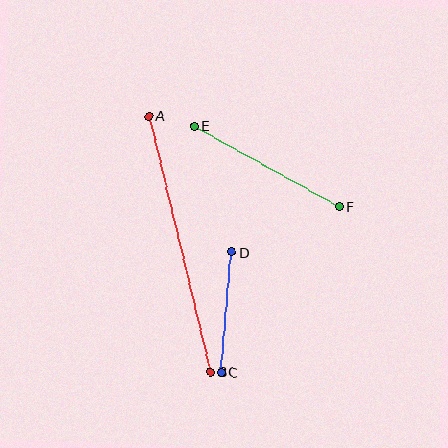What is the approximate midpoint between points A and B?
The midpoint is at approximately (179, 244) pixels.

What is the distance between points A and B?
The distance is approximately 263 pixels.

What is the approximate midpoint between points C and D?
The midpoint is at approximately (226, 312) pixels.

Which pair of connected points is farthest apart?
Points A and B are farthest apart.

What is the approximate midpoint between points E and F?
The midpoint is at approximately (267, 166) pixels.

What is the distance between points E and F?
The distance is approximately 166 pixels.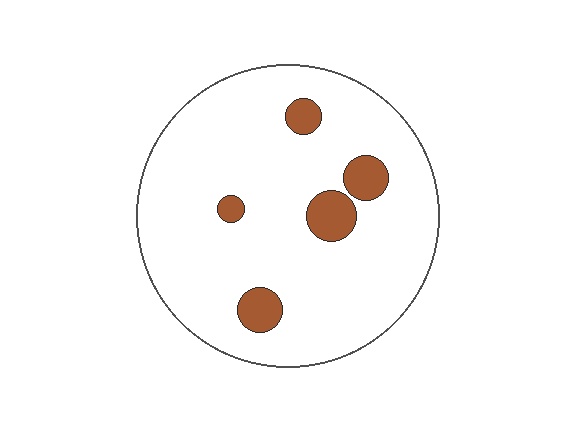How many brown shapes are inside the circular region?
5.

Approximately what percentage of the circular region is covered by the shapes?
Approximately 10%.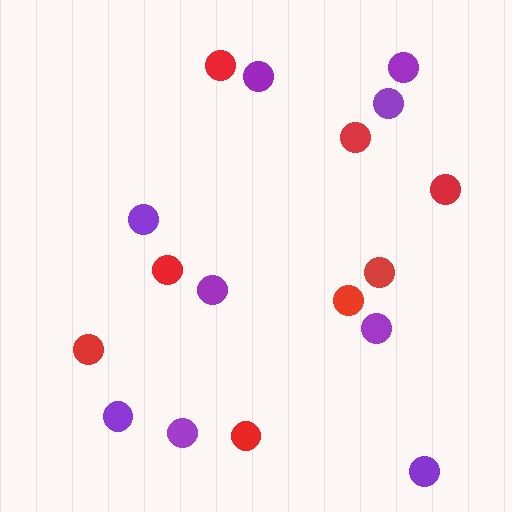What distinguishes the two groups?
There are 2 groups: one group of red circles (8) and one group of purple circles (9).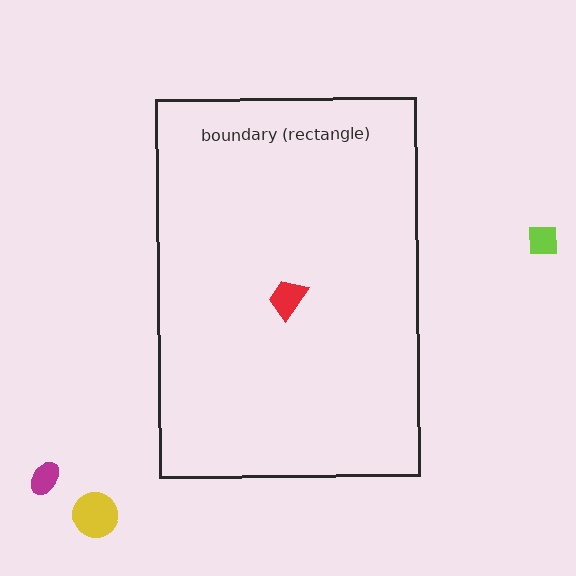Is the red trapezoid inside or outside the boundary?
Inside.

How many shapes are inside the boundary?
1 inside, 3 outside.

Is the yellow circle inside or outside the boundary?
Outside.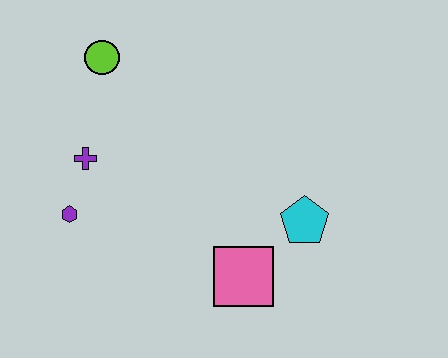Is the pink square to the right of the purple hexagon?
Yes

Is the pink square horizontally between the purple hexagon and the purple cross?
No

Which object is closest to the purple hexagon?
The purple cross is closest to the purple hexagon.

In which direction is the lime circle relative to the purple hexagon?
The lime circle is above the purple hexagon.